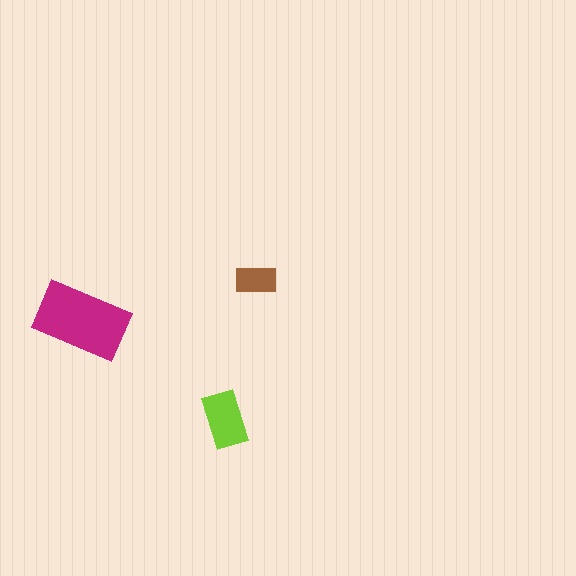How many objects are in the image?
There are 3 objects in the image.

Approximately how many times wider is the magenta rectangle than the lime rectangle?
About 1.5 times wider.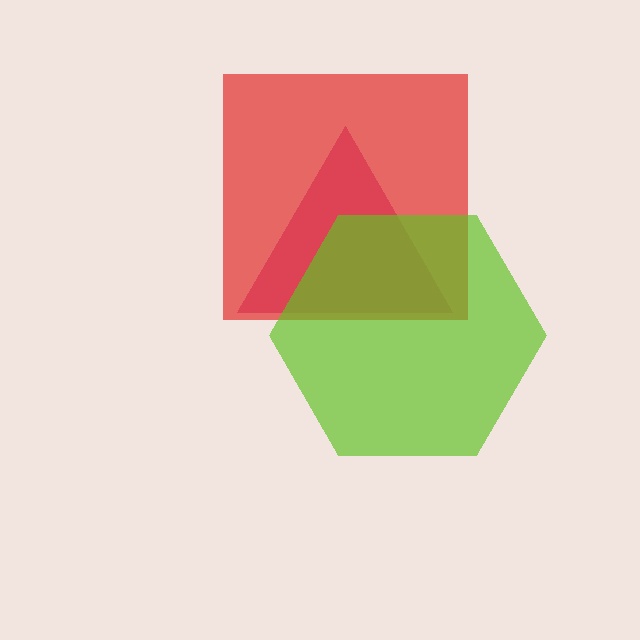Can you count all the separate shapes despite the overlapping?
Yes, there are 3 separate shapes.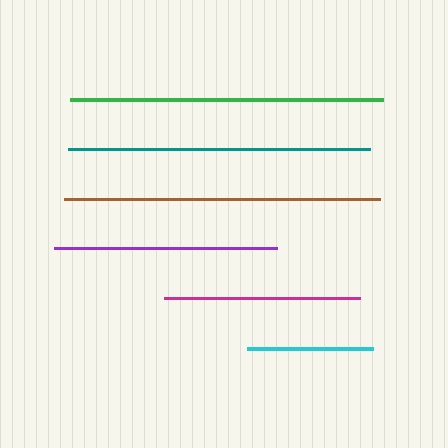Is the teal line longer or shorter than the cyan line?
The teal line is longer than the cyan line.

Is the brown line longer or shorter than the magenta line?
The brown line is longer than the magenta line.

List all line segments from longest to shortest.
From longest to shortest: brown, green, teal, purple, magenta, cyan.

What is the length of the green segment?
The green segment is approximately 313 pixels long.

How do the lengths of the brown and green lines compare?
The brown and green lines are approximately the same length.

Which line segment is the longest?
The brown line is the longest at approximately 316 pixels.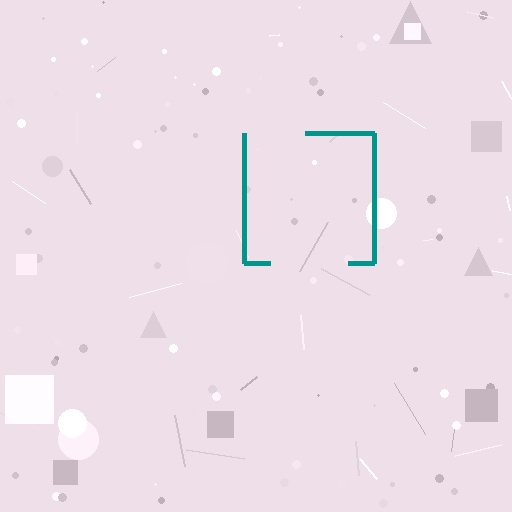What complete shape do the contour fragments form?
The contour fragments form a square.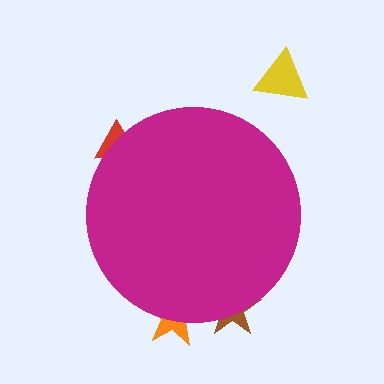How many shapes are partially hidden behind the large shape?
3 shapes are partially hidden.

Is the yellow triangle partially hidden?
No, the yellow triangle is fully visible.